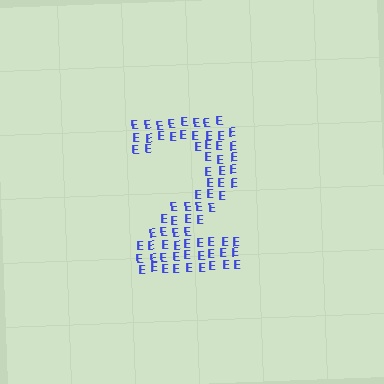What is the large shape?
The large shape is the digit 2.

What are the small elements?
The small elements are letter E's.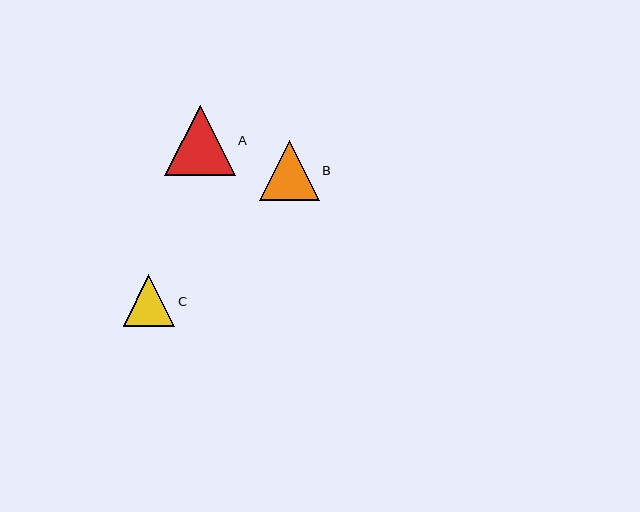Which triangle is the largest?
Triangle A is the largest with a size of approximately 70 pixels.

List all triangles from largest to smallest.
From largest to smallest: A, B, C.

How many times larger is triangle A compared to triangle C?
Triangle A is approximately 1.4 times the size of triangle C.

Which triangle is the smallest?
Triangle C is the smallest with a size of approximately 52 pixels.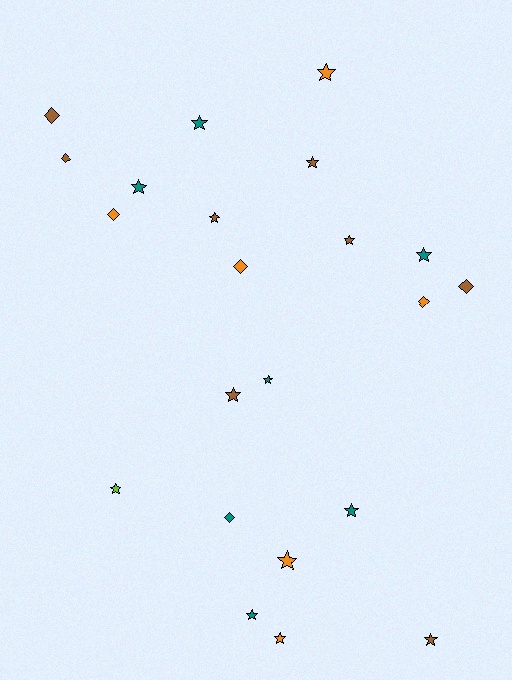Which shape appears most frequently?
Star, with 15 objects.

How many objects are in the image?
There are 22 objects.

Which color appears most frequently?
Brown, with 8 objects.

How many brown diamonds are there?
There are 3 brown diamonds.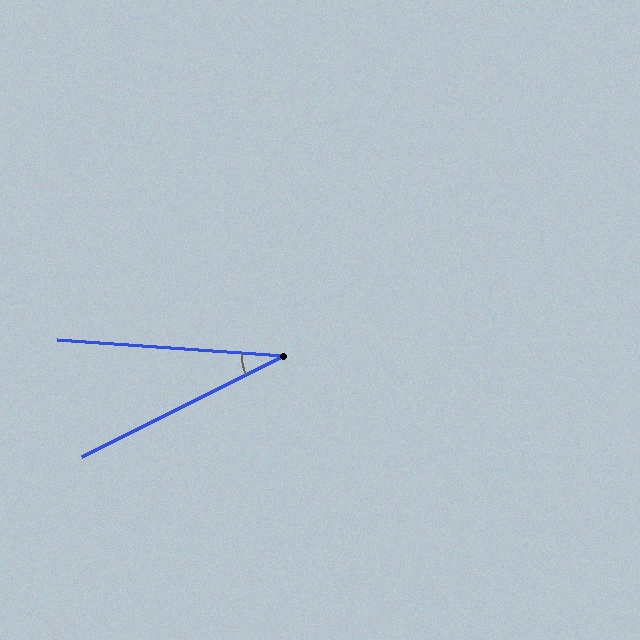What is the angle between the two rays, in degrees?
Approximately 31 degrees.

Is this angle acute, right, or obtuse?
It is acute.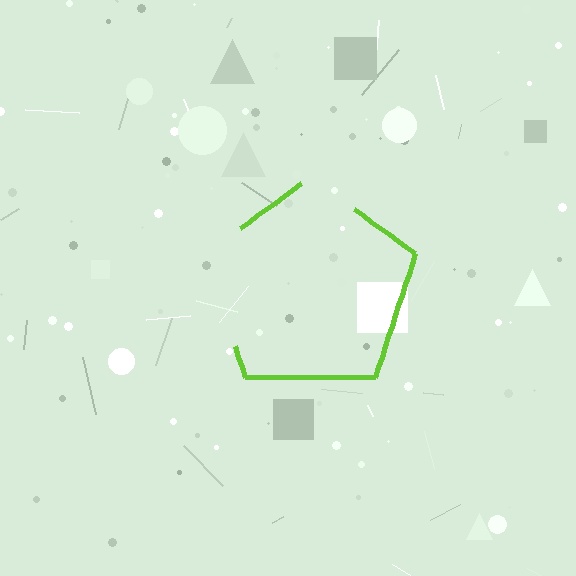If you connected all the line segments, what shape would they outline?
They would outline a pentagon.